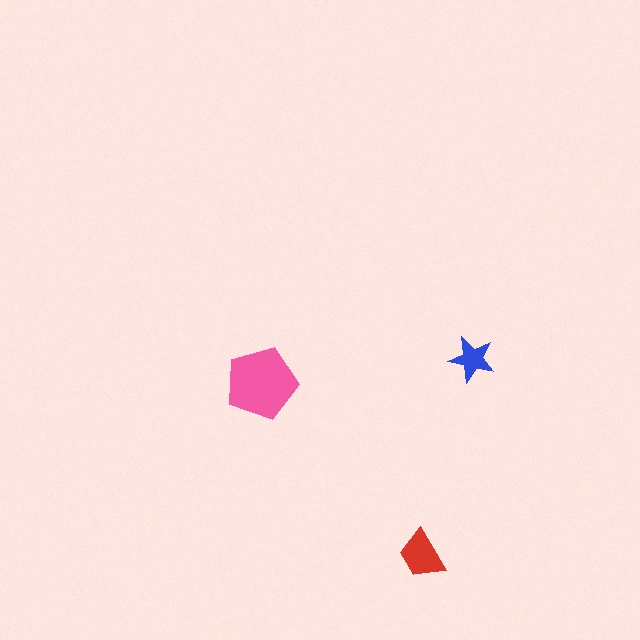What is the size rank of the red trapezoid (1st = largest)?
2nd.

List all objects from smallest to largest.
The blue star, the red trapezoid, the pink pentagon.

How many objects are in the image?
There are 3 objects in the image.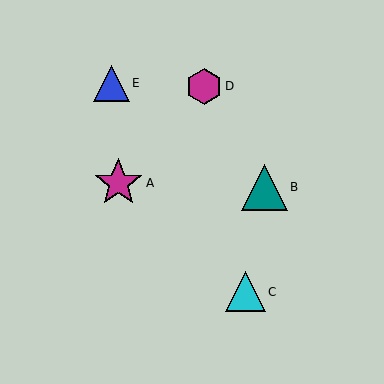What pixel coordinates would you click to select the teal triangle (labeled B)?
Click at (264, 187) to select the teal triangle B.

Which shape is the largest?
The magenta star (labeled A) is the largest.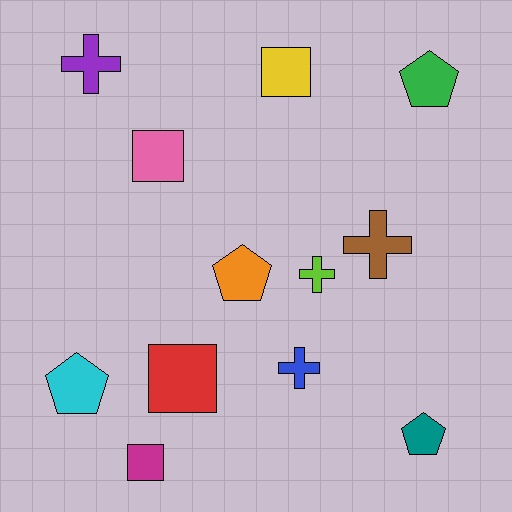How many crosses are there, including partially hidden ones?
There are 4 crosses.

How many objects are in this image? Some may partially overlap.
There are 12 objects.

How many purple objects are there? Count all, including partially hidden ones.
There is 1 purple object.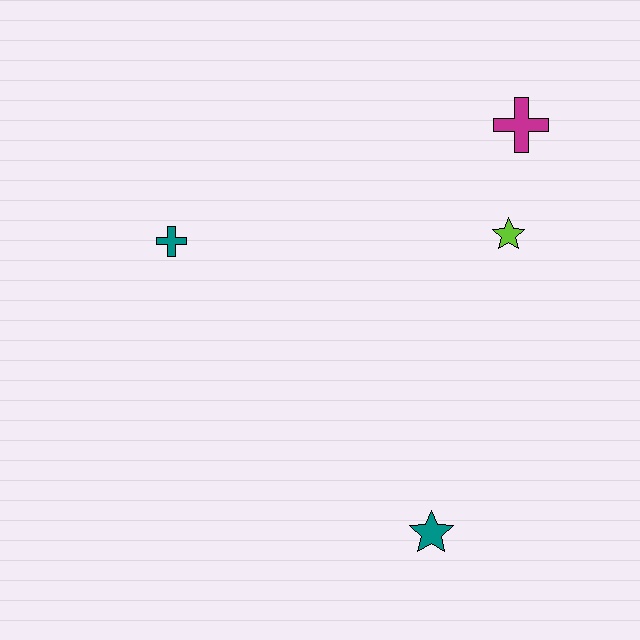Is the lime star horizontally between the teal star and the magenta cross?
Yes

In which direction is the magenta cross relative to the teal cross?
The magenta cross is to the right of the teal cross.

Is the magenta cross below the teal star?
No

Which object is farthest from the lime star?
The teal cross is farthest from the lime star.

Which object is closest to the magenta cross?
The lime star is closest to the magenta cross.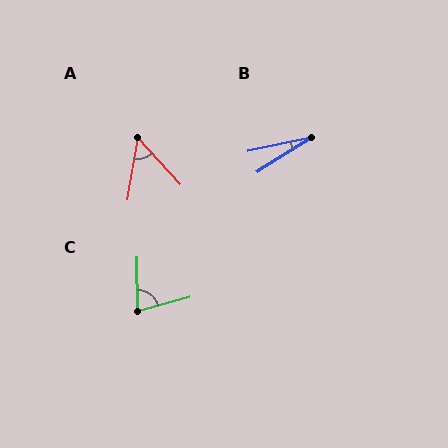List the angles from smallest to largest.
B (20°), A (53°), C (75°).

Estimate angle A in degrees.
Approximately 53 degrees.